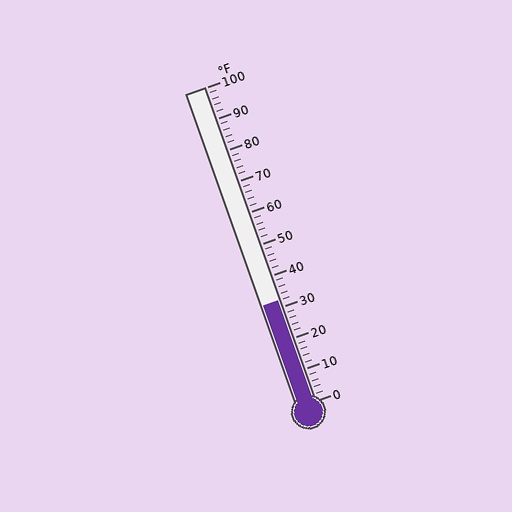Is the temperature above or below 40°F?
The temperature is below 40°F.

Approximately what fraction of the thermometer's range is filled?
The thermometer is filled to approximately 30% of its range.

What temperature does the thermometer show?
The thermometer shows approximately 32°F.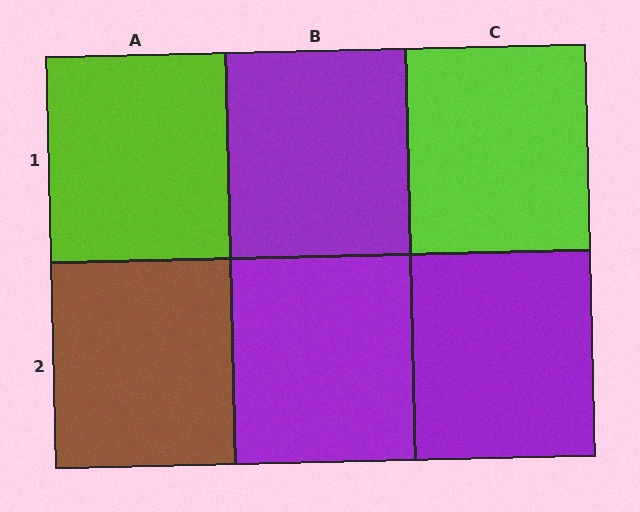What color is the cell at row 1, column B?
Purple.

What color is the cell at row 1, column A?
Lime.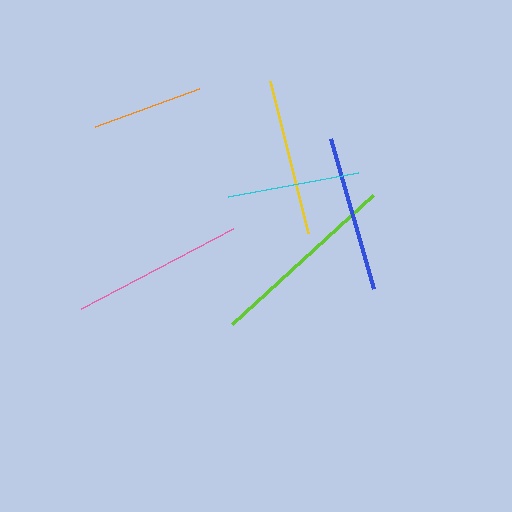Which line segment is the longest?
The lime line is the longest at approximately 191 pixels.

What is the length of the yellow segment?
The yellow segment is approximately 156 pixels long.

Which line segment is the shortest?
The orange line is the shortest at approximately 111 pixels.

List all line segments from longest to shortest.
From longest to shortest: lime, pink, yellow, blue, cyan, orange.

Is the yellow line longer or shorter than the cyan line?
The yellow line is longer than the cyan line.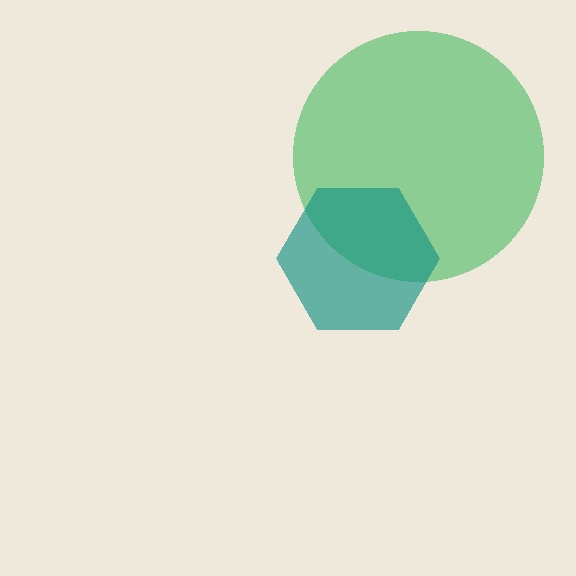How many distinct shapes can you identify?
There are 2 distinct shapes: a green circle, a teal hexagon.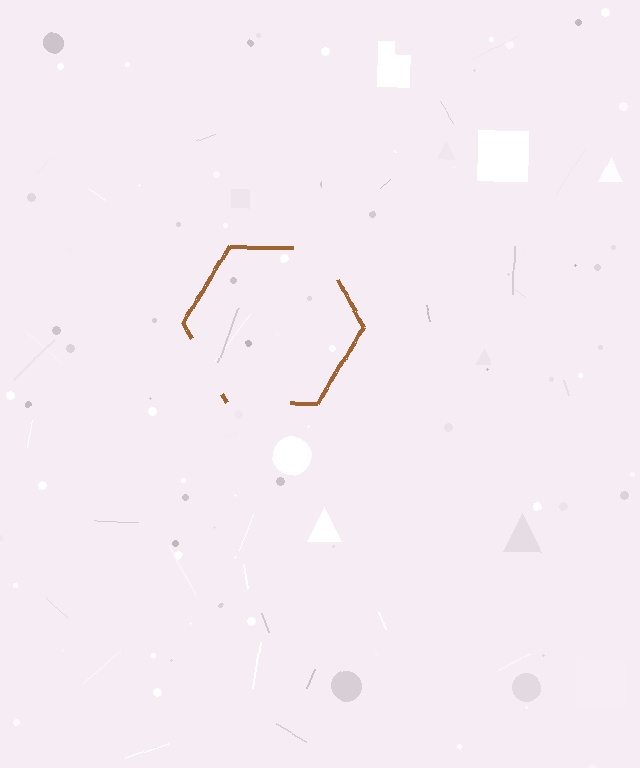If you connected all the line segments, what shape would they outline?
They would outline a hexagon.